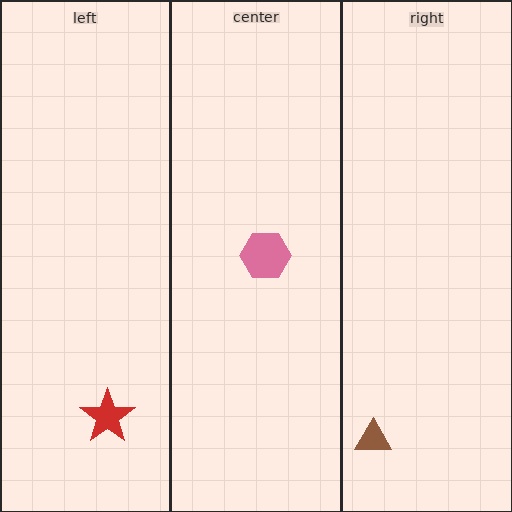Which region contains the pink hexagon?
The center region.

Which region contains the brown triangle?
The right region.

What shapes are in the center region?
The pink hexagon.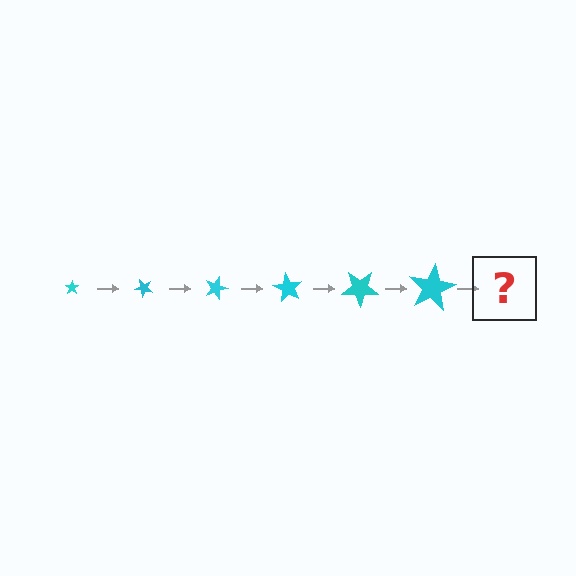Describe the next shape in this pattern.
It should be a star, larger than the previous one and rotated 270 degrees from the start.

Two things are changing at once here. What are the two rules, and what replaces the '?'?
The two rules are that the star grows larger each step and it rotates 45 degrees each step. The '?' should be a star, larger than the previous one and rotated 270 degrees from the start.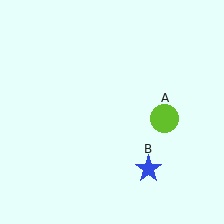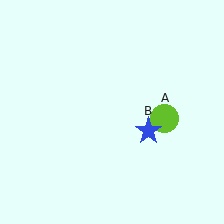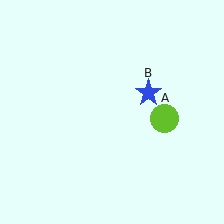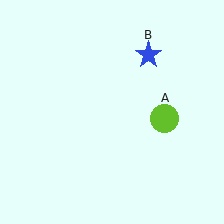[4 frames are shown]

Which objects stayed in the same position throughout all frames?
Lime circle (object A) remained stationary.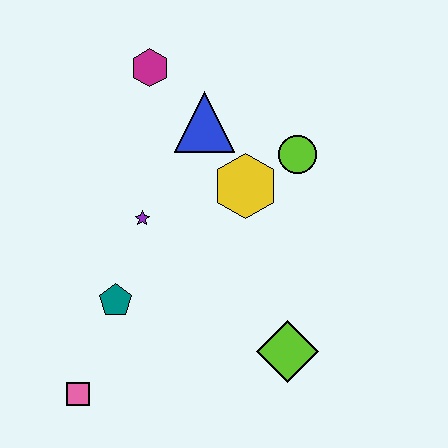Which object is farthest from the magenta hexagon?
The pink square is farthest from the magenta hexagon.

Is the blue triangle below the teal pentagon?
No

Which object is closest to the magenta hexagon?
The blue triangle is closest to the magenta hexagon.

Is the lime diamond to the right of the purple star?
Yes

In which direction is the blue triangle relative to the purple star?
The blue triangle is above the purple star.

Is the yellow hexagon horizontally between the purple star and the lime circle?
Yes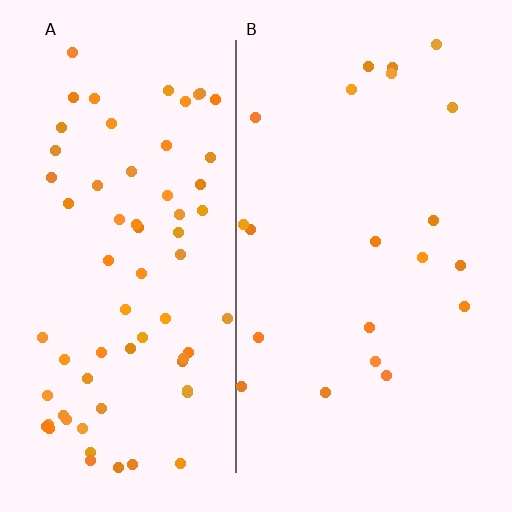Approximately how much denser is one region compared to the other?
Approximately 3.3× — region A over region B.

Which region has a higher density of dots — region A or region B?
A (the left).